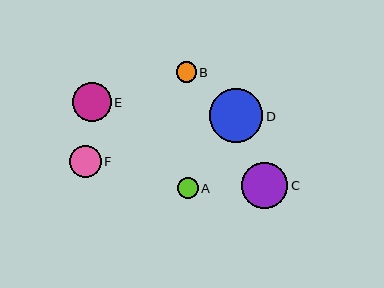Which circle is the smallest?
Circle B is the smallest with a size of approximately 20 pixels.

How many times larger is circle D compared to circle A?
Circle D is approximately 2.5 times the size of circle A.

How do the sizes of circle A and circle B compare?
Circle A and circle B are approximately the same size.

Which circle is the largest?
Circle D is the largest with a size of approximately 53 pixels.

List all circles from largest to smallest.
From largest to smallest: D, C, E, F, A, B.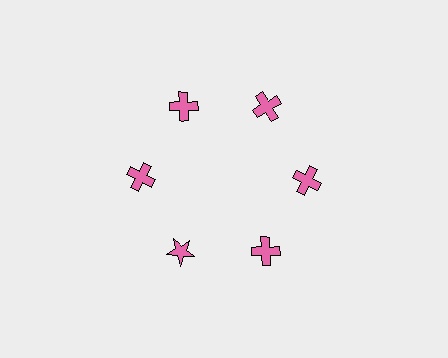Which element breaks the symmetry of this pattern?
The pink star at roughly the 7 o'clock position breaks the symmetry. All other shapes are pink crosses.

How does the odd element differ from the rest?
It has a different shape: star instead of cross.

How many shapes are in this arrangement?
There are 6 shapes arranged in a ring pattern.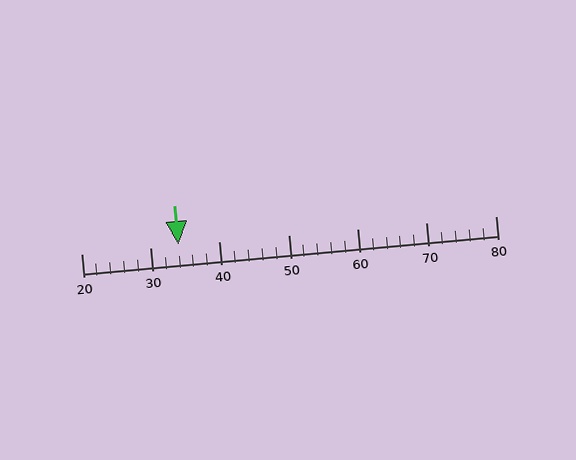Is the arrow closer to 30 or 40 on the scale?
The arrow is closer to 30.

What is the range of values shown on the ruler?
The ruler shows values from 20 to 80.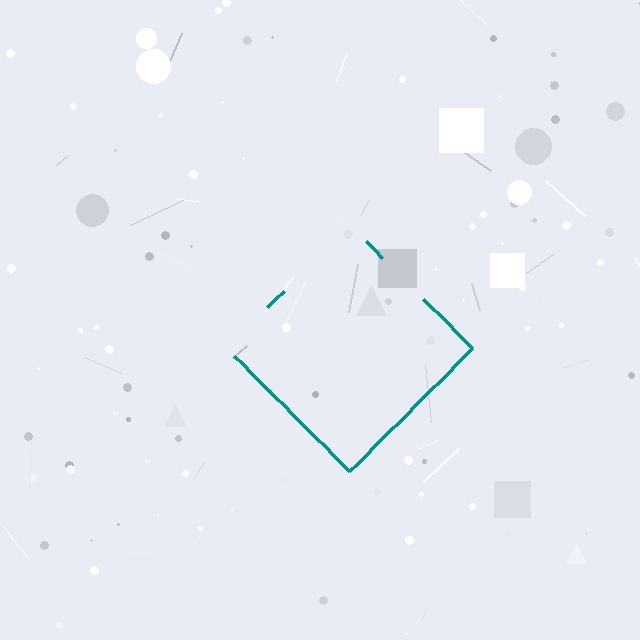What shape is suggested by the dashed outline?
The dashed outline suggests a diamond.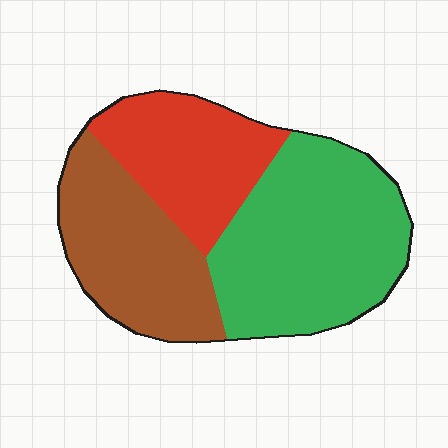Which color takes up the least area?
Red, at roughly 25%.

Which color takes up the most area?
Green, at roughly 45%.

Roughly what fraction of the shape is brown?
Brown takes up about one third (1/3) of the shape.